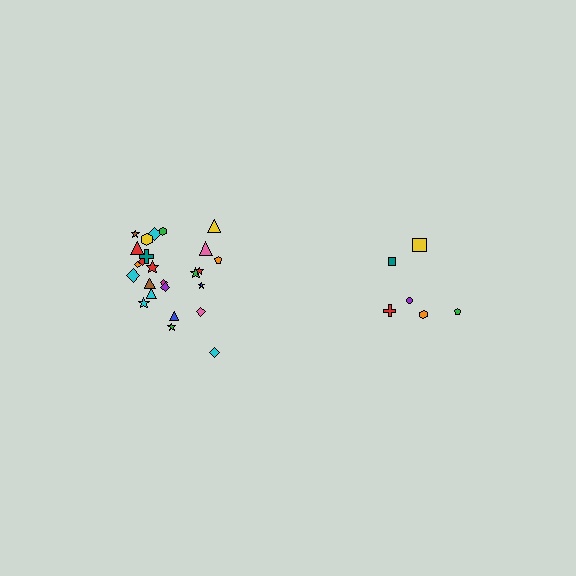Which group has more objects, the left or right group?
The left group.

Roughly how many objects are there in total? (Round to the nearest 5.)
Roughly 30 objects in total.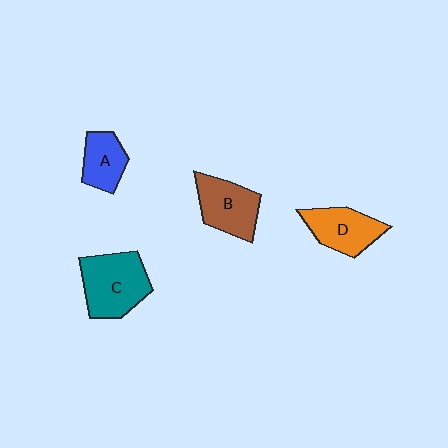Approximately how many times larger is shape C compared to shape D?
Approximately 1.3 times.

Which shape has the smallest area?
Shape A (blue).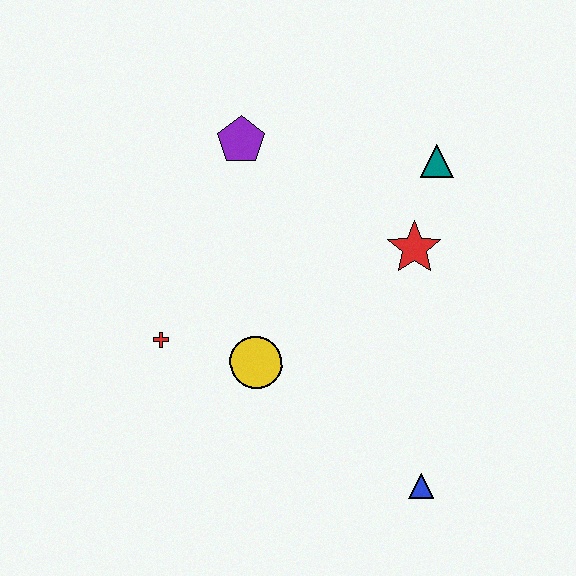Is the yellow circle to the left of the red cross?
No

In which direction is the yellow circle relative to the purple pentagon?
The yellow circle is below the purple pentagon.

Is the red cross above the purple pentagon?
No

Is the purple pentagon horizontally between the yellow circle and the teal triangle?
No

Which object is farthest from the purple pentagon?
The blue triangle is farthest from the purple pentagon.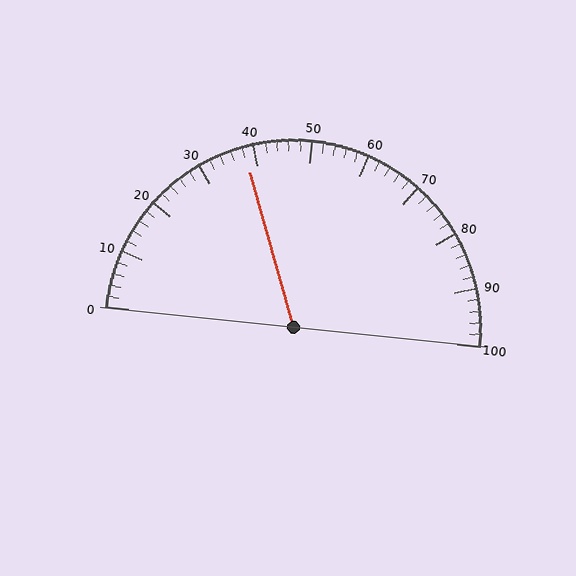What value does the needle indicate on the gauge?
The needle indicates approximately 38.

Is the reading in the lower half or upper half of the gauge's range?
The reading is in the lower half of the range (0 to 100).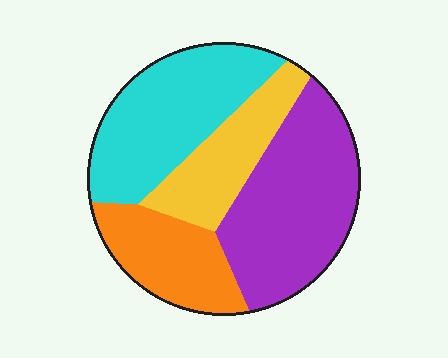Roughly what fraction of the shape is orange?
Orange takes up between a sixth and a third of the shape.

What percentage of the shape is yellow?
Yellow takes up about one sixth (1/6) of the shape.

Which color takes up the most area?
Purple, at roughly 35%.